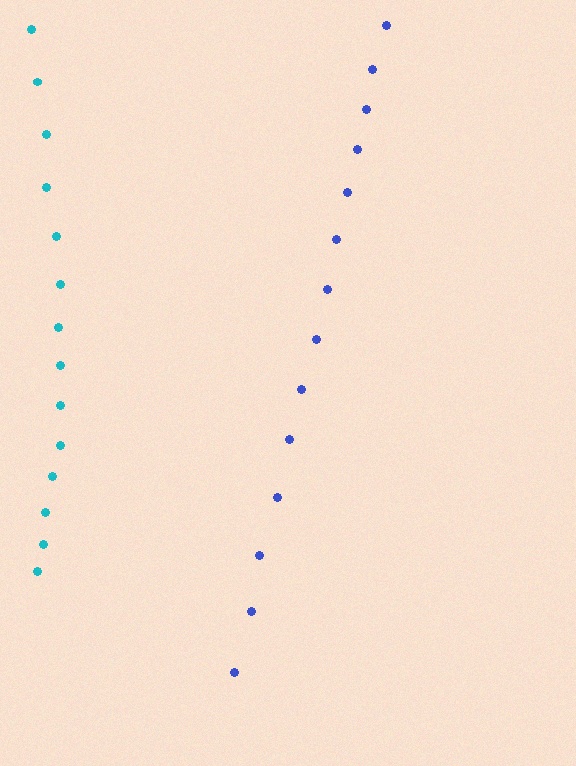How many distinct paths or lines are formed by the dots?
There are 2 distinct paths.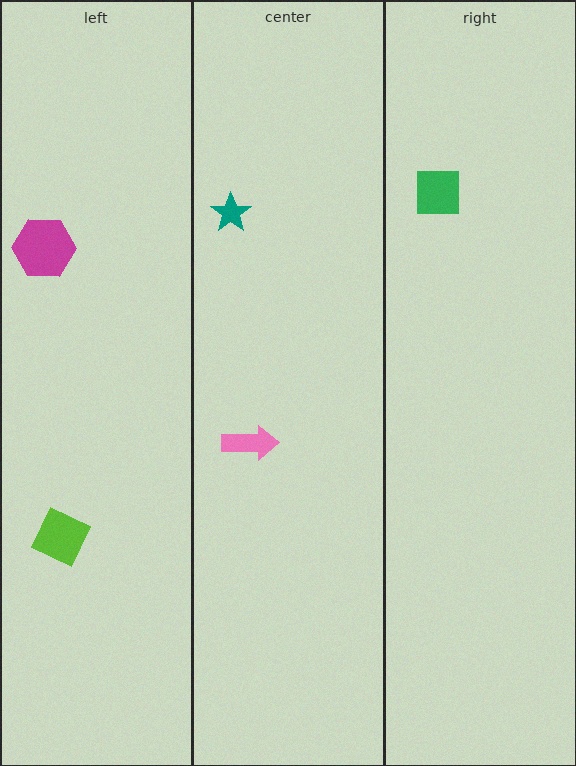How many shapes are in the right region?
1.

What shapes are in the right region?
The green square.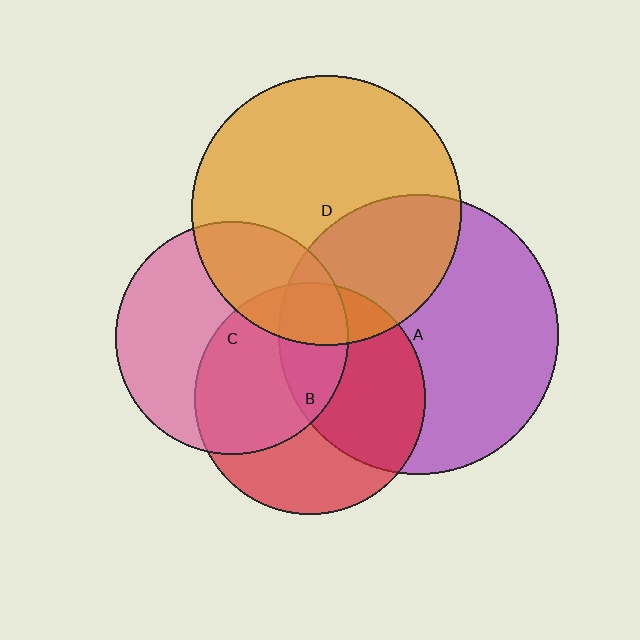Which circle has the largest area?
Circle A (purple).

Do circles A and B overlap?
Yes.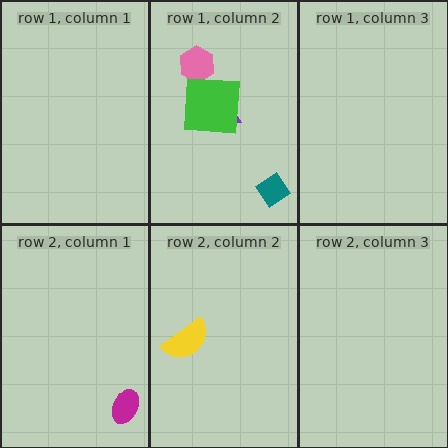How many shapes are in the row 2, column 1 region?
1.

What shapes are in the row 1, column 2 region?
The teal diamond, the purple triangle, the pink hexagon, the green square.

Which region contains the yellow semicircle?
The row 2, column 2 region.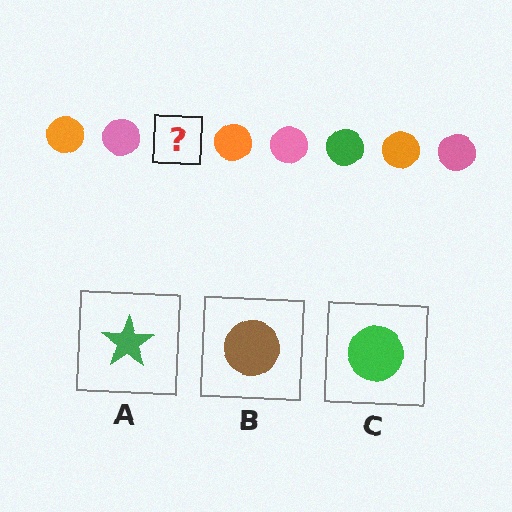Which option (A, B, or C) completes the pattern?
C.